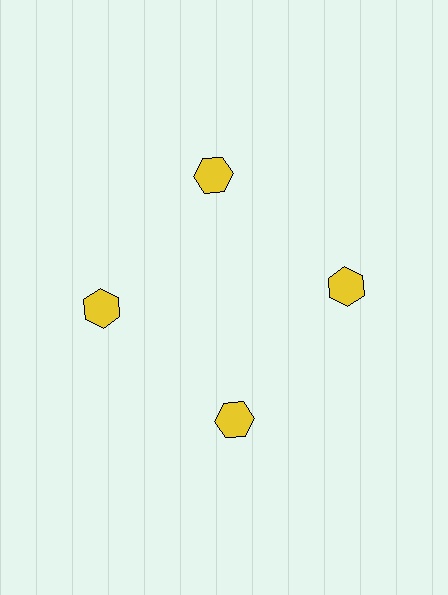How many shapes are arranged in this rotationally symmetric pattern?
There are 4 shapes, arranged in 4 groups of 1.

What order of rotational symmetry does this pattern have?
This pattern has 4-fold rotational symmetry.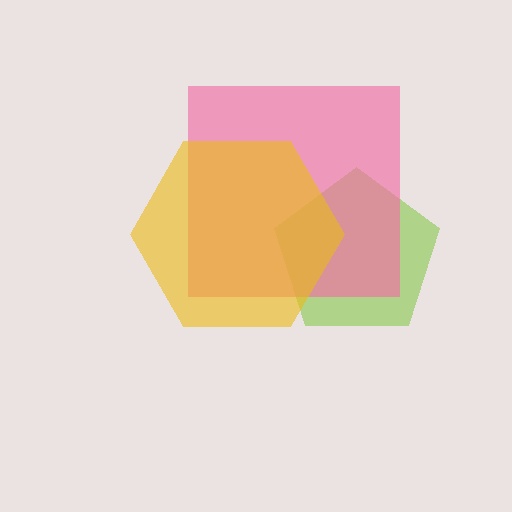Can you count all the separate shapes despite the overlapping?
Yes, there are 3 separate shapes.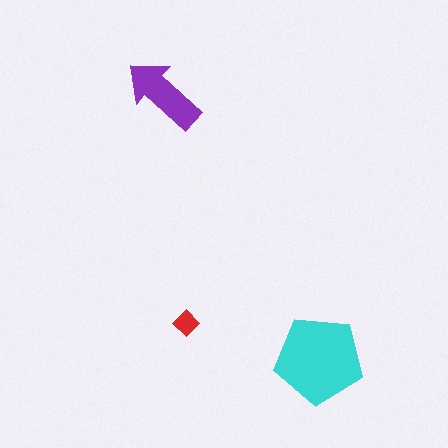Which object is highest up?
The purple arrow is topmost.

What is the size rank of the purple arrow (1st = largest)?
2nd.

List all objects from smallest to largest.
The red diamond, the purple arrow, the cyan pentagon.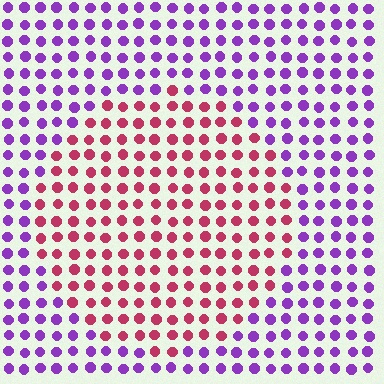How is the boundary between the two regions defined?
The boundary is defined purely by a slight shift in hue (about 61 degrees). Spacing, size, and orientation are identical on both sides.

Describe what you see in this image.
The image is filled with small purple elements in a uniform arrangement. A circle-shaped region is visible where the elements are tinted to a slightly different hue, forming a subtle color boundary.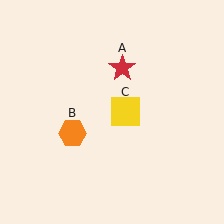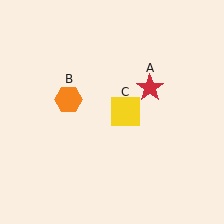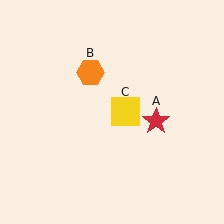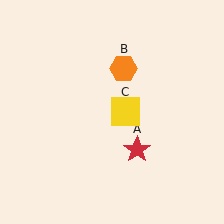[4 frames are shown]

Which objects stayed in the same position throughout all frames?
Yellow square (object C) remained stationary.